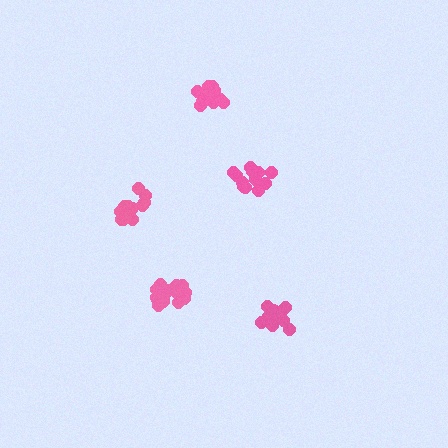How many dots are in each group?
Group 1: 15 dots, Group 2: 11 dots, Group 3: 13 dots, Group 4: 17 dots, Group 5: 13 dots (69 total).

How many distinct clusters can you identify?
There are 5 distinct clusters.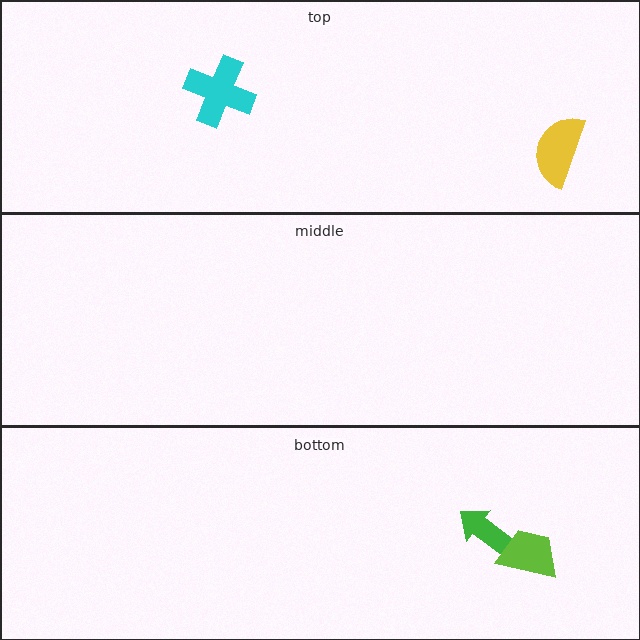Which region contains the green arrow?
The bottom region.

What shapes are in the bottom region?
The green arrow, the lime trapezoid.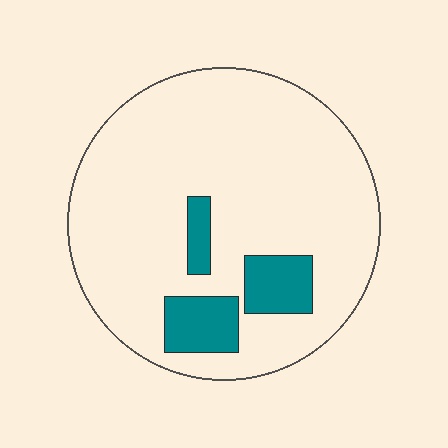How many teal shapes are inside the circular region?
3.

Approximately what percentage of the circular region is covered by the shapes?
Approximately 15%.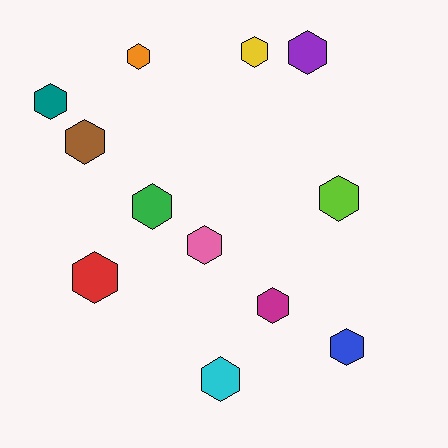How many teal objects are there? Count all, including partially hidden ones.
There is 1 teal object.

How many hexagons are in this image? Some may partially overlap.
There are 12 hexagons.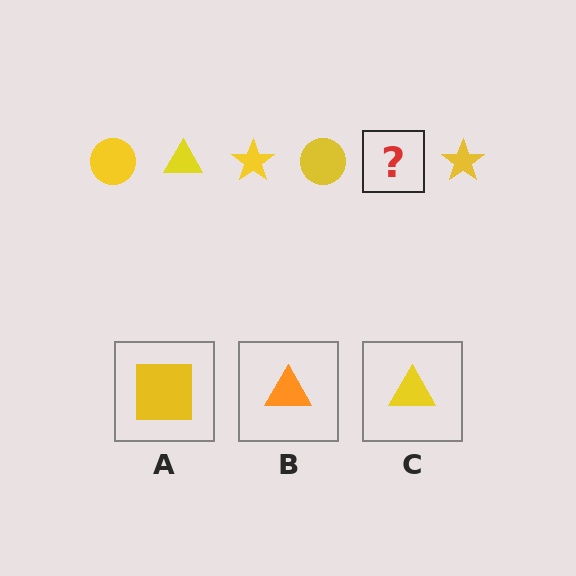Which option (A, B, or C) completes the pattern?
C.